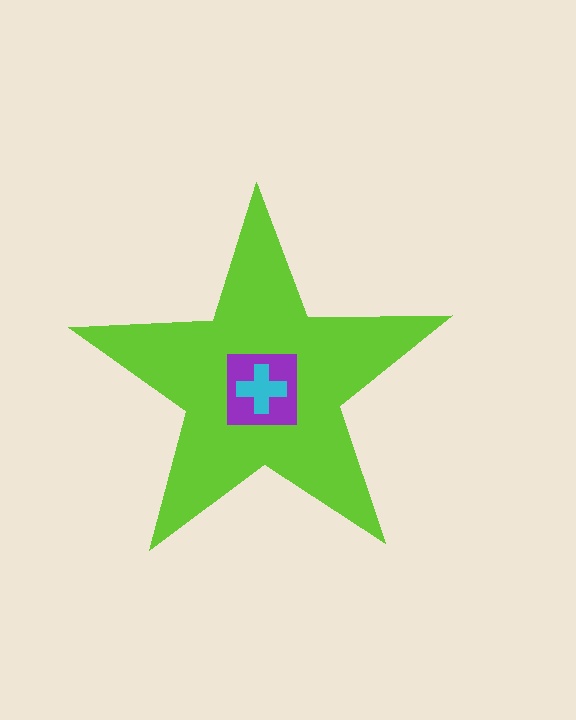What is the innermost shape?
The cyan cross.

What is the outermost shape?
The lime star.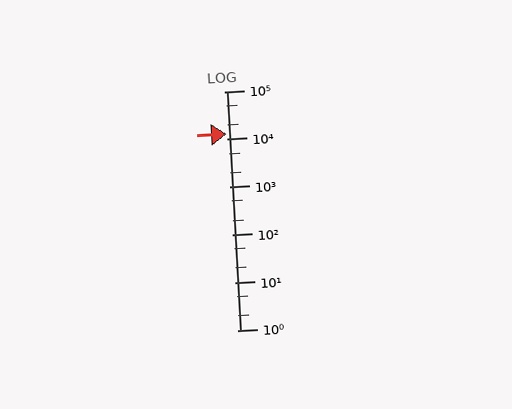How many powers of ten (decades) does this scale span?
The scale spans 5 decades, from 1 to 100000.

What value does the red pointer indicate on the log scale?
The pointer indicates approximately 13000.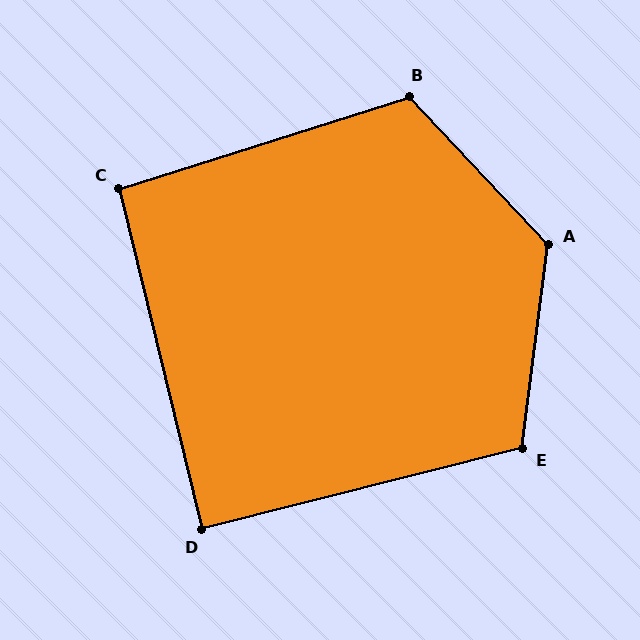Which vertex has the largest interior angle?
A, at approximately 130 degrees.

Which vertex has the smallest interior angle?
D, at approximately 90 degrees.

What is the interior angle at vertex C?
Approximately 94 degrees (approximately right).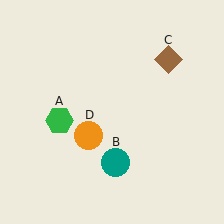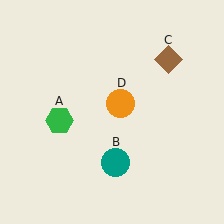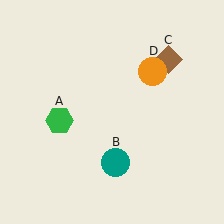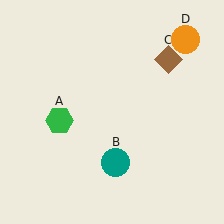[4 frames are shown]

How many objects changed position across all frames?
1 object changed position: orange circle (object D).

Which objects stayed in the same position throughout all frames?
Green hexagon (object A) and teal circle (object B) and brown diamond (object C) remained stationary.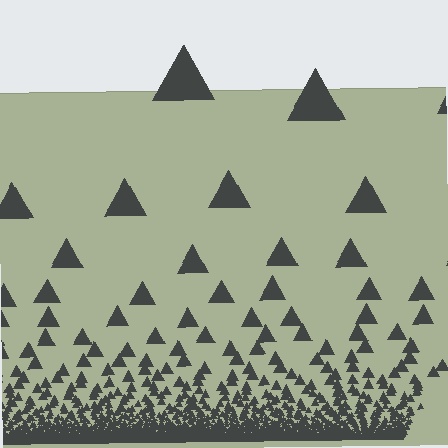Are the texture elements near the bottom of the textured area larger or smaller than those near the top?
Smaller. The gradient is inverted — elements near the bottom are smaller and denser.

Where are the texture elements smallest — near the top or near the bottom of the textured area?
Near the bottom.